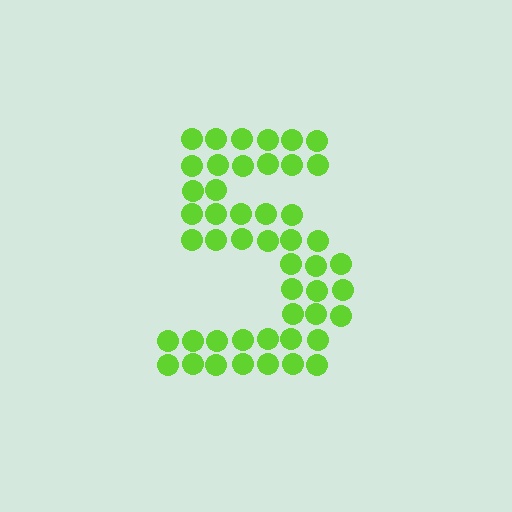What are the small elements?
The small elements are circles.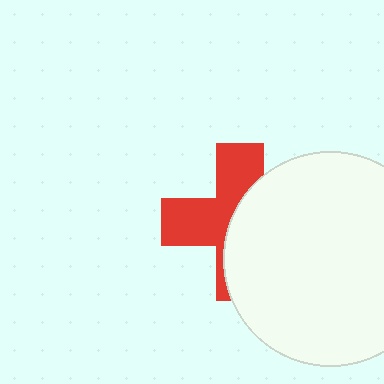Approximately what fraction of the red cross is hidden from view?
Roughly 52% of the red cross is hidden behind the white circle.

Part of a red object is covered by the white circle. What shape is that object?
It is a cross.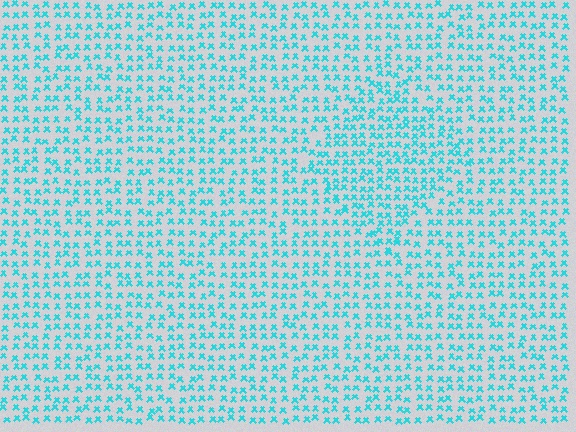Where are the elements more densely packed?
The elements are more densely packed inside the diamond boundary.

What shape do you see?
I see a diamond.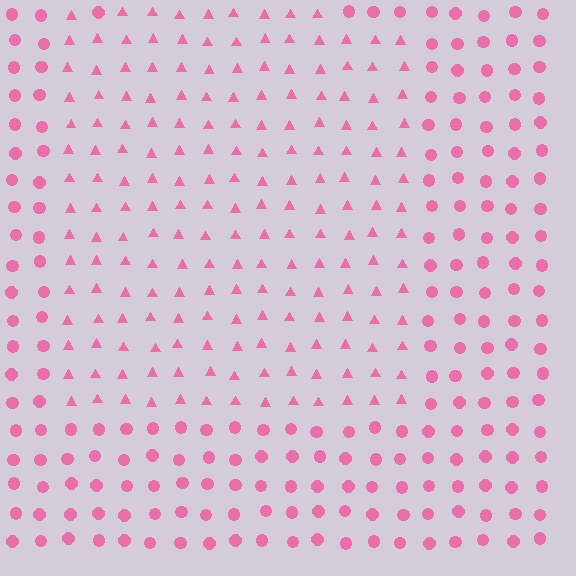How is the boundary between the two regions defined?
The boundary is defined by a change in element shape: triangles inside vs. circles outside. All elements share the same color and spacing.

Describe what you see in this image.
The image is filled with small pink elements arranged in a uniform grid. A rectangle-shaped region contains triangles, while the surrounding area contains circles. The boundary is defined purely by the change in element shape.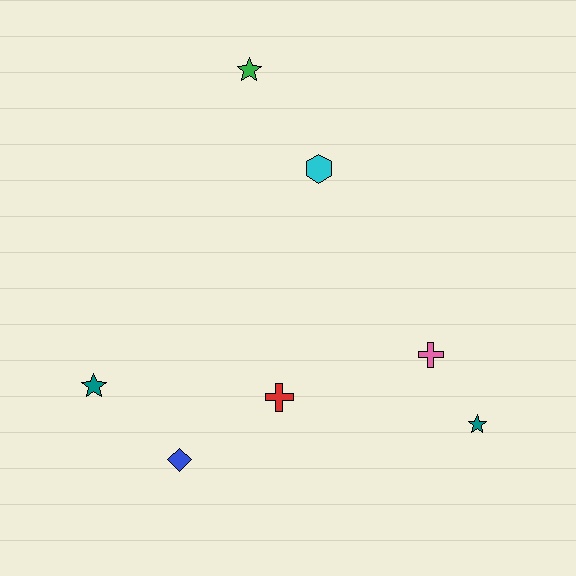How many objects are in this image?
There are 7 objects.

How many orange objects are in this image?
There are no orange objects.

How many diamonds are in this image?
There is 1 diamond.